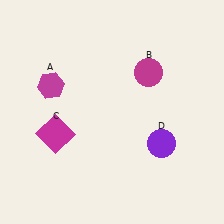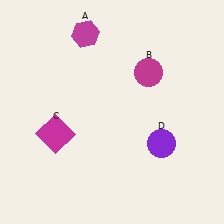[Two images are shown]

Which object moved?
The magenta hexagon (A) moved up.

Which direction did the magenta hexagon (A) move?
The magenta hexagon (A) moved up.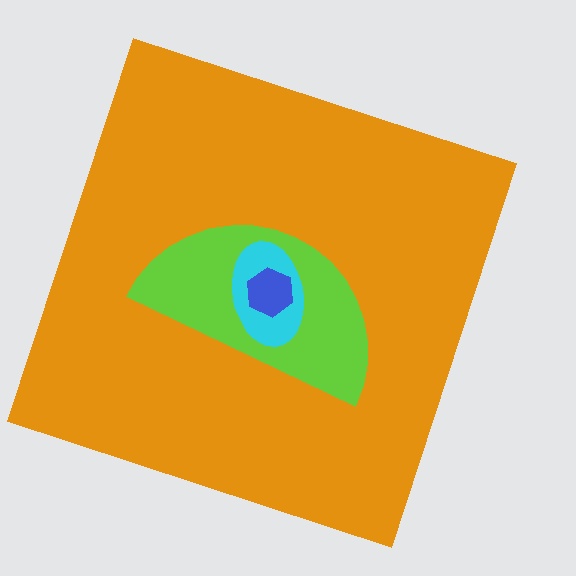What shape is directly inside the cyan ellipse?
The blue hexagon.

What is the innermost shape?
The blue hexagon.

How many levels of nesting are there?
4.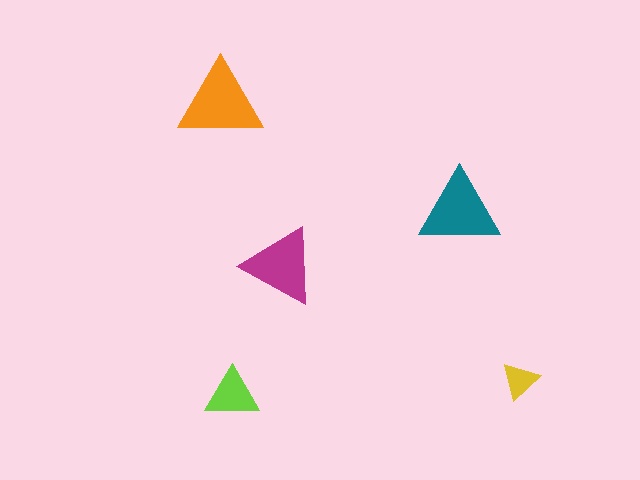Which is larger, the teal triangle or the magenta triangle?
The teal one.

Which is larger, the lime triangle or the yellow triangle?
The lime one.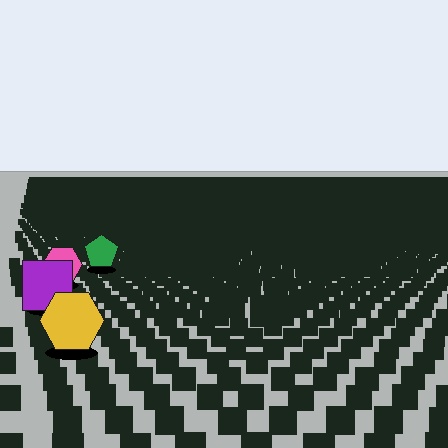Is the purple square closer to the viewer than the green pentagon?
Yes. The purple square is closer — you can tell from the texture gradient: the ground texture is coarser near it.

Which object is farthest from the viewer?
The green pentagon is farthest from the viewer. It appears smaller and the ground texture around it is denser.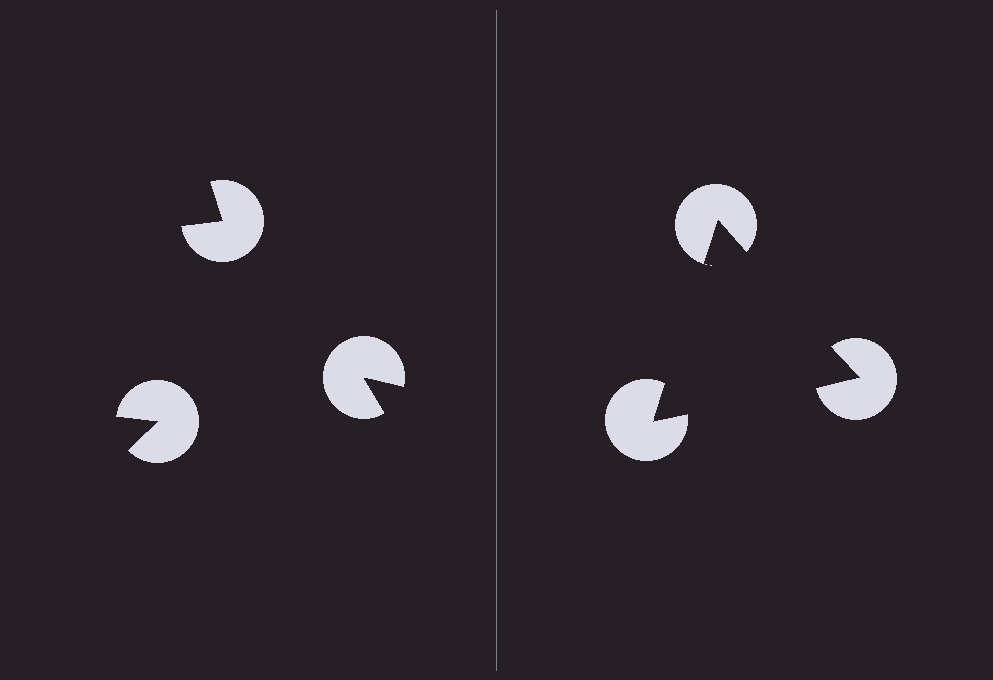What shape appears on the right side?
An illusory triangle.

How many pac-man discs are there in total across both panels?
6 — 3 on each side.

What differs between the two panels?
The pac-man discs are positioned identically on both sides; only the wedge orientations differ. On the right they align to a triangle; on the left they are misaligned.